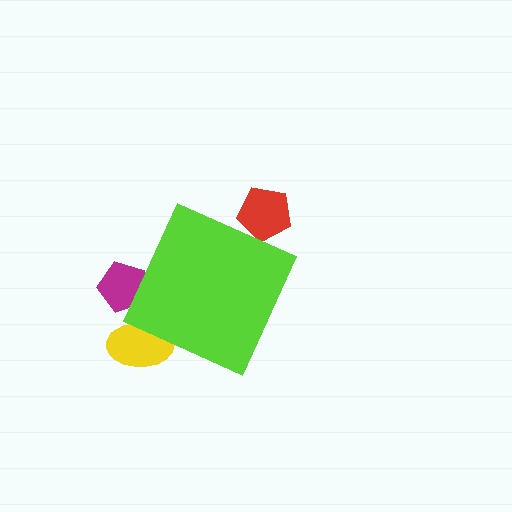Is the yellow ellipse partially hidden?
Yes, the yellow ellipse is partially hidden behind the lime diamond.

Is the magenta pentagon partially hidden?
Yes, the magenta pentagon is partially hidden behind the lime diamond.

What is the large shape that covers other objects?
A lime diamond.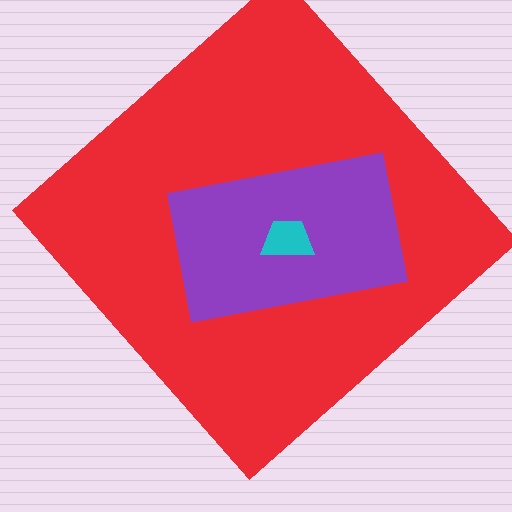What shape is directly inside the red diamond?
The purple rectangle.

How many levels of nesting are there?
3.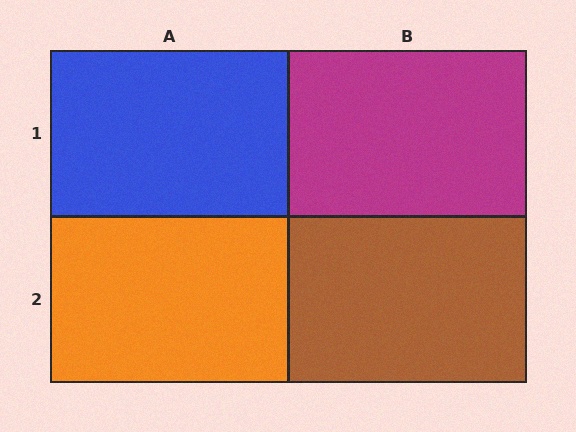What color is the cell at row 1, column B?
Magenta.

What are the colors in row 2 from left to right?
Orange, brown.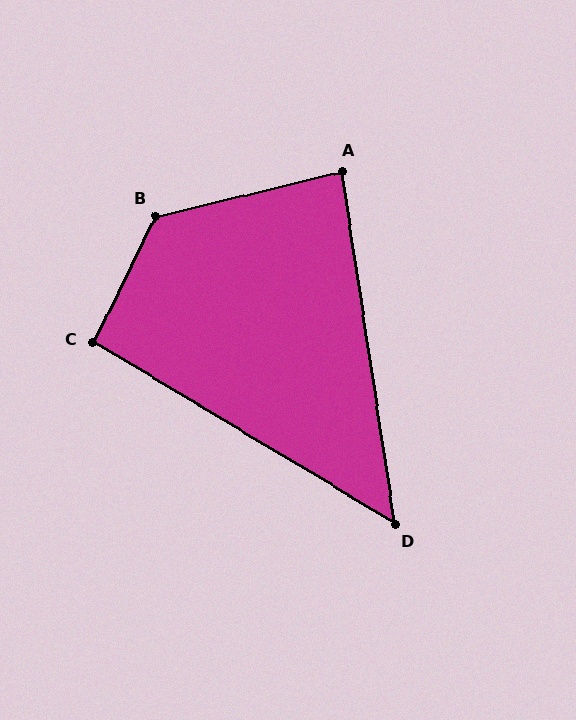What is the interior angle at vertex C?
Approximately 95 degrees (approximately right).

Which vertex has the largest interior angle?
B, at approximately 130 degrees.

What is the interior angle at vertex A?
Approximately 85 degrees (approximately right).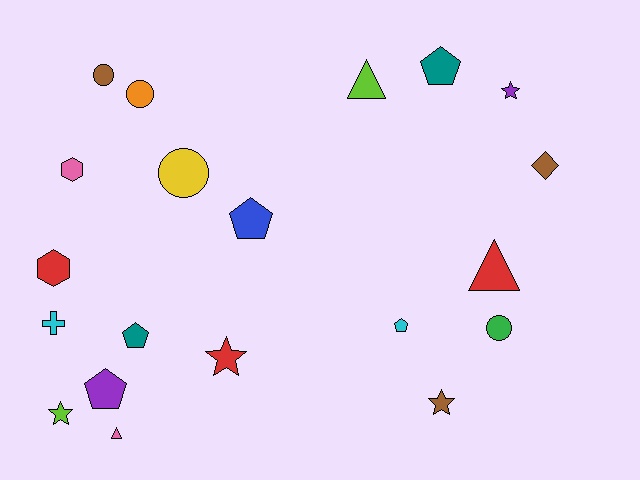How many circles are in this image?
There are 4 circles.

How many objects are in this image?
There are 20 objects.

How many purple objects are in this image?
There are 2 purple objects.